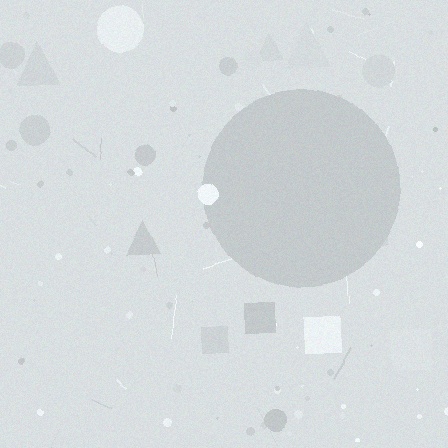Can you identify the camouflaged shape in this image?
The camouflaged shape is a circle.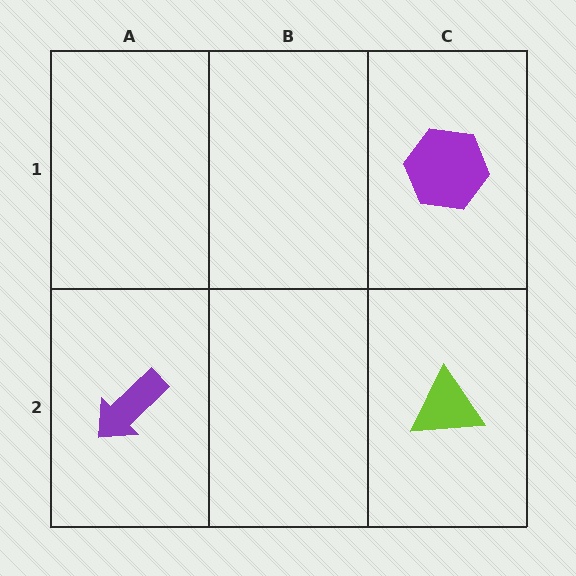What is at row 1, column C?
A purple hexagon.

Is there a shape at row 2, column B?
No, that cell is empty.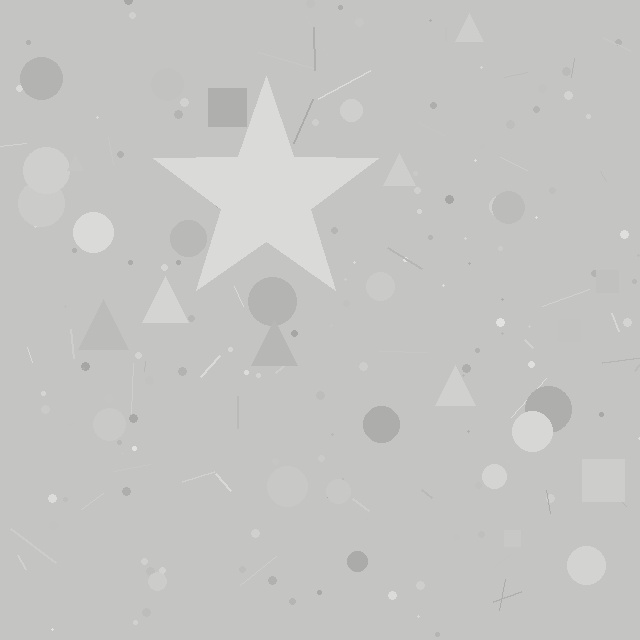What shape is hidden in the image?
A star is hidden in the image.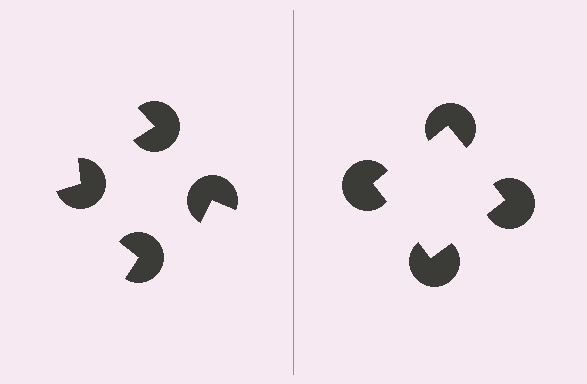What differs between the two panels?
The pac-man discs are positioned identically on both sides; only the wedge orientations differ. On the right they align to a square; on the left they are misaligned.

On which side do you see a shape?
An illusory square appears on the right side. On the left side the wedge cuts are rotated, so no coherent shape forms.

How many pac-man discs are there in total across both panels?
8 — 4 on each side.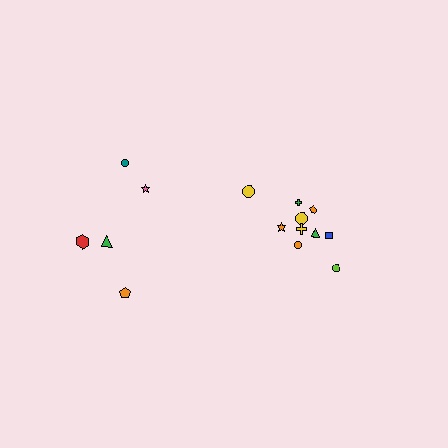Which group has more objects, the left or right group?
The right group.